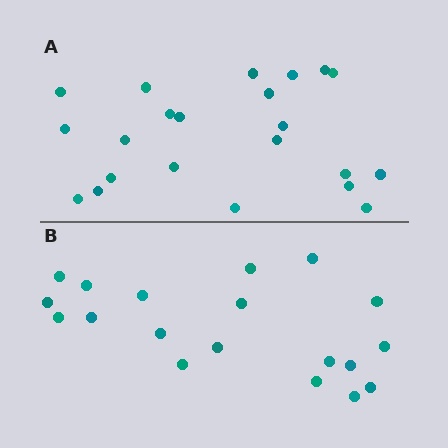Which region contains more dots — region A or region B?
Region A (the top region) has more dots.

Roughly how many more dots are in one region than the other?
Region A has just a few more — roughly 2 or 3 more dots than region B.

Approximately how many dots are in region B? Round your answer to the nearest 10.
About 20 dots. (The exact count is 19, which rounds to 20.)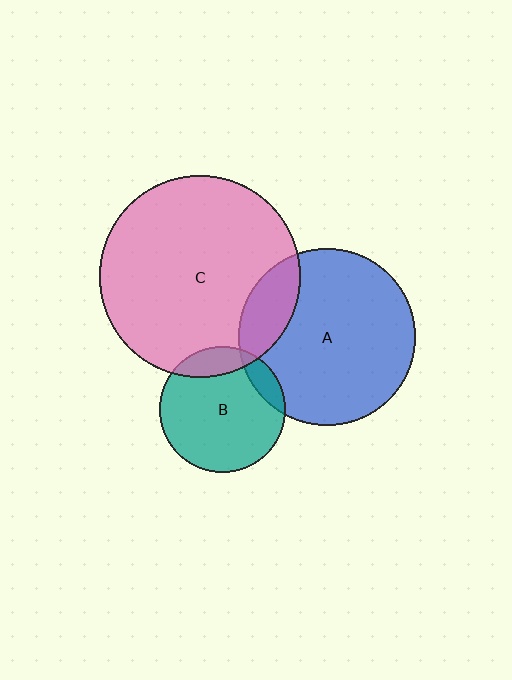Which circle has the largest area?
Circle C (pink).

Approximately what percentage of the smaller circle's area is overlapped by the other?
Approximately 10%.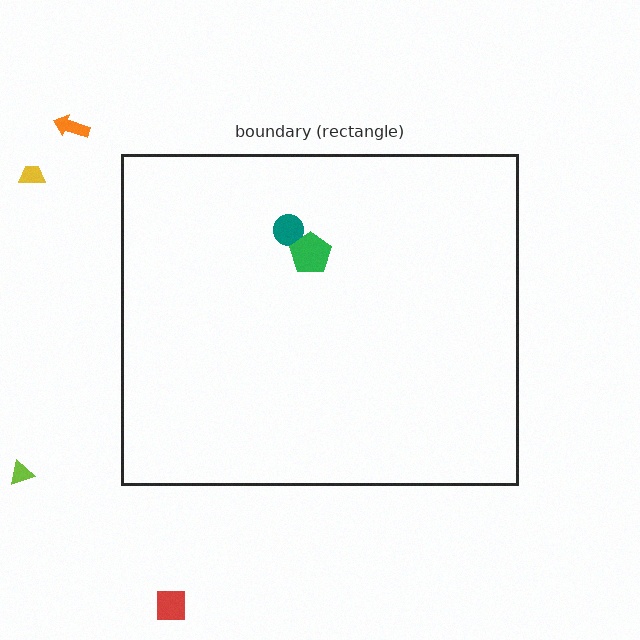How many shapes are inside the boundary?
2 inside, 4 outside.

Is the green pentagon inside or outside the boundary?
Inside.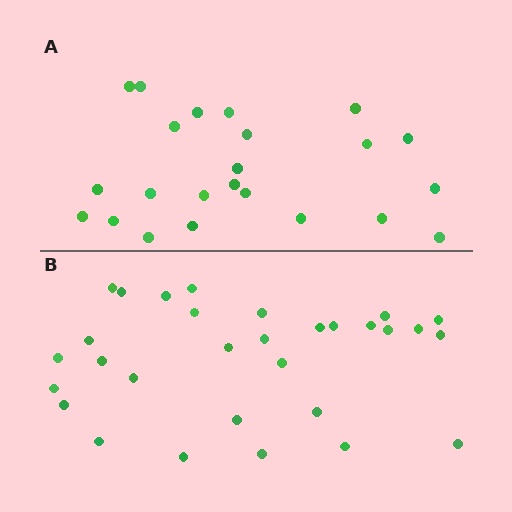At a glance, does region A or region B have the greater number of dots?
Region B (the bottom region) has more dots.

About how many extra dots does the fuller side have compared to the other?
Region B has roughly 8 or so more dots than region A.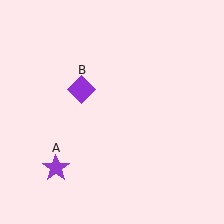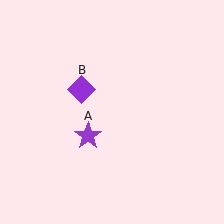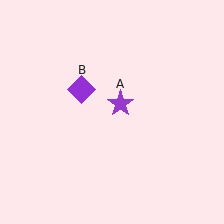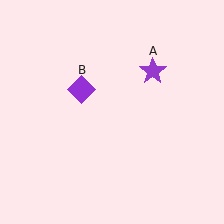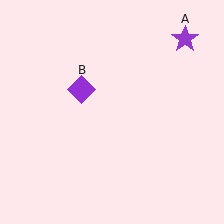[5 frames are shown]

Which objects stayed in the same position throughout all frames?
Purple diamond (object B) remained stationary.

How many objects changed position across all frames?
1 object changed position: purple star (object A).